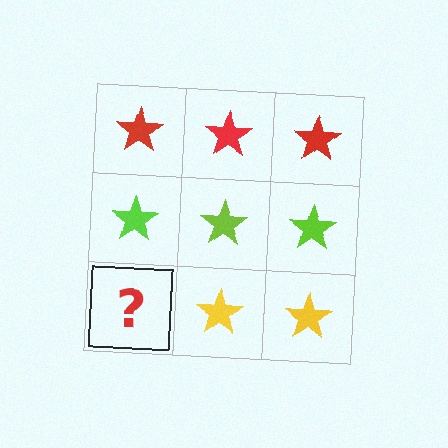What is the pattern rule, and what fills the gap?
The rule is that each row has a consistent color. The gap should be filled with a yellow star.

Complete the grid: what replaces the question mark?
The question mark should be replaced with a yellow star.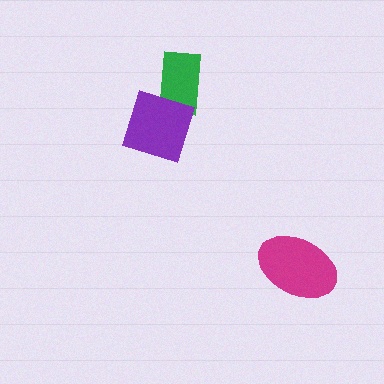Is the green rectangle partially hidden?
Yes, it is partially covered by another shape.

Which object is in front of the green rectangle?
The purple diamond is in front of the green rectangle.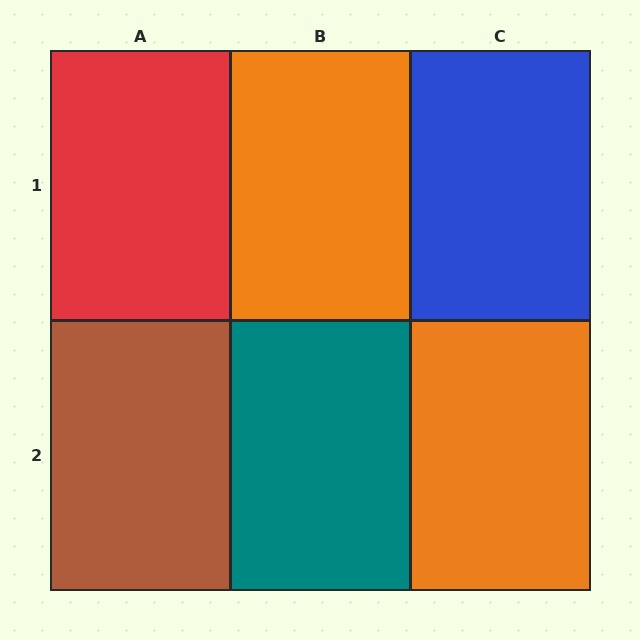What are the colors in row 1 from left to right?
Red, orange, blue.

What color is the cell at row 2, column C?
Orange.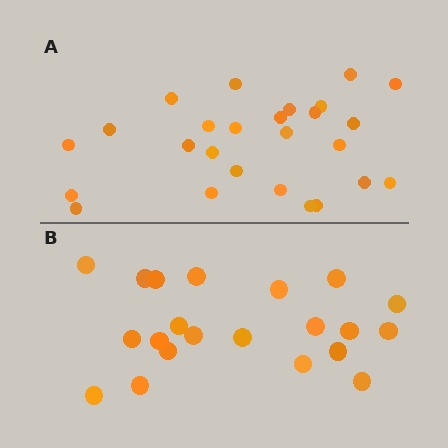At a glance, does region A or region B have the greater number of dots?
Region A (the top region) has more dots.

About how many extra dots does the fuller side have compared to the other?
Region A has about 5 more dots than region B.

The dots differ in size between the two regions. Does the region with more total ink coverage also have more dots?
No. Region B has more total ink coverage because its dots are larger, but region A actually contains more individual dots. Total area can be misleading — the number of items is what matters here.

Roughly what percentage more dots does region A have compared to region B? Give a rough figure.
About 25% more.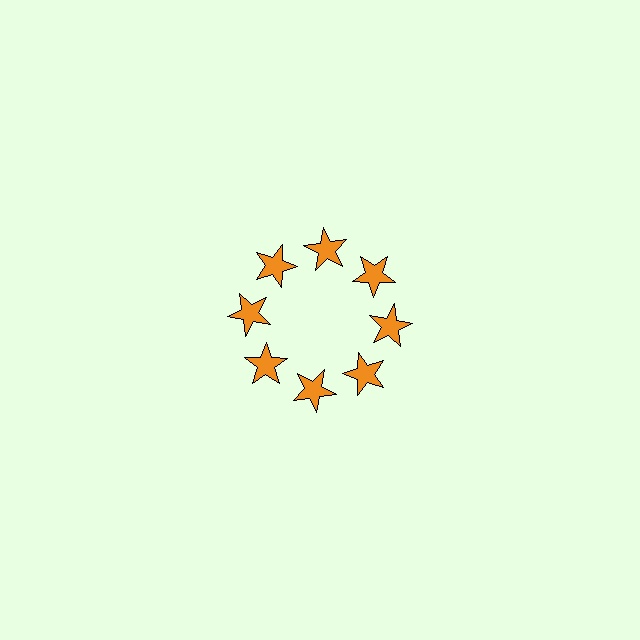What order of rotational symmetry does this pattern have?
This pattern has 8-fold rotational symmetry.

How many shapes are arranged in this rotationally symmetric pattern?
There are 8 shapes, arranged in 8 groups of 1.